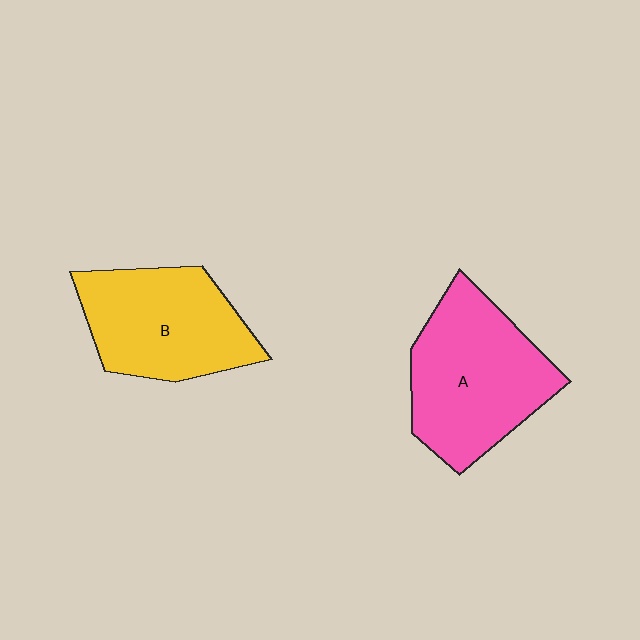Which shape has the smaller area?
Shape B (yellow).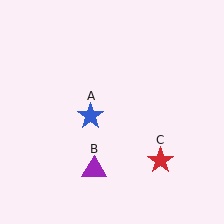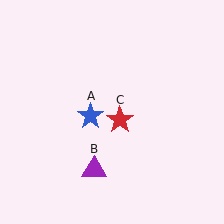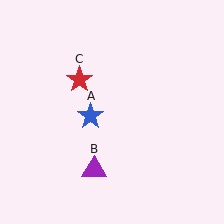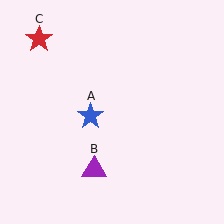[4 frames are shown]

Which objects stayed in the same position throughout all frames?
Blue star (object A) and purple triangle (object B) remained stationary.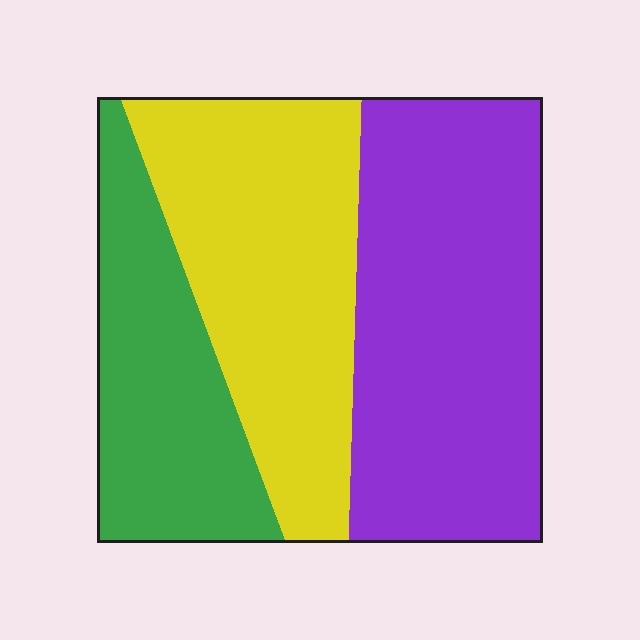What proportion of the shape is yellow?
Yellow takes up about one third (1/3) of the shape.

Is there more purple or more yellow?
Purple.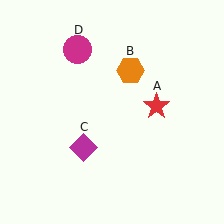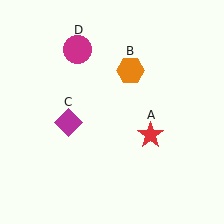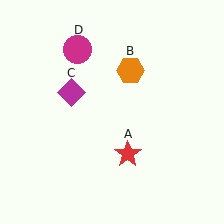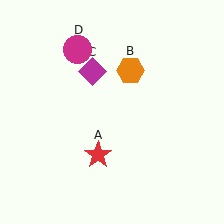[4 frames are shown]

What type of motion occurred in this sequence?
The red star (object A), magenta diamond (object C) rotated clockwise around the center of the scene.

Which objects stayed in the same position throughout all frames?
Orange hexagon (object B) and magenta circle (object D) remained stationary.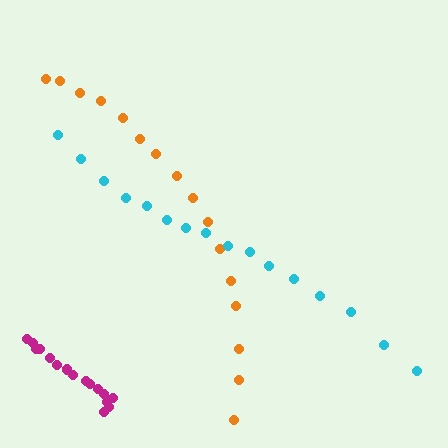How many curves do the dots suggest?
There are 3 distinct paths.